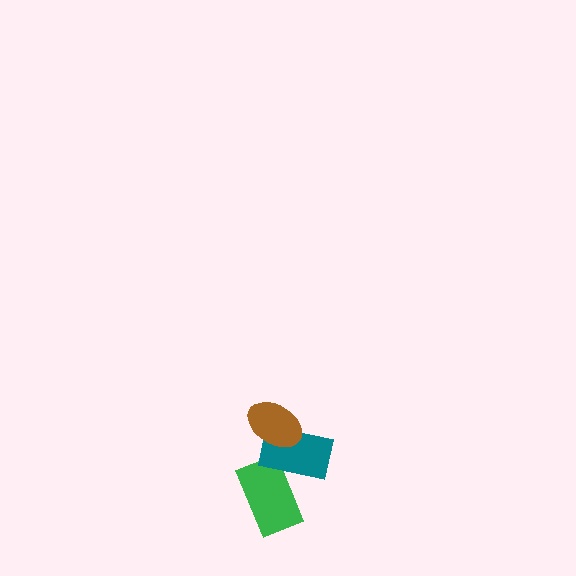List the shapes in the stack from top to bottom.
From top to bottom: the brown ellipse, the teal rectangle, the green rectangle.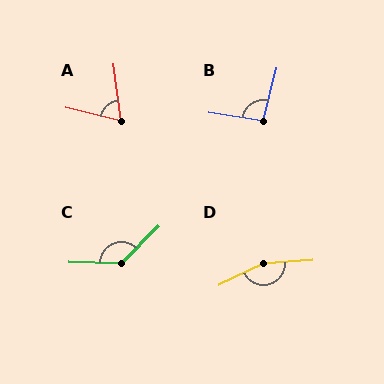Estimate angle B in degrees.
Approximately 96 degrees.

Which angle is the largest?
D, at approximately 158 degrees.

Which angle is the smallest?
A, at approximately 70 degrees.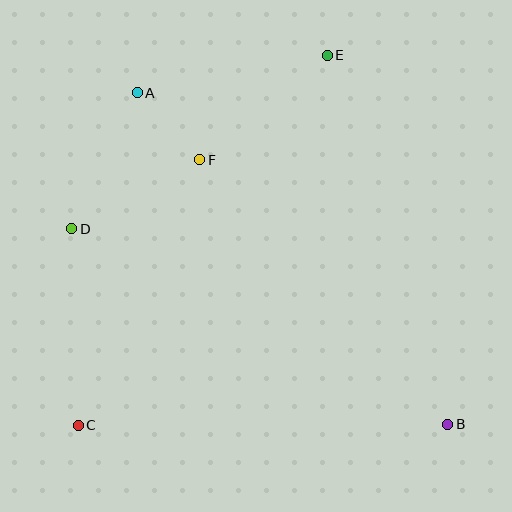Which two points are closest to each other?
Points A and F are closest to each other.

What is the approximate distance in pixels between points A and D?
The distance between A and D is approximately 151 pixels.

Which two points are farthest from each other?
Points A and B are farthest from each other.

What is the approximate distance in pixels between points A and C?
The distance between A and C is approximately 338 pixels.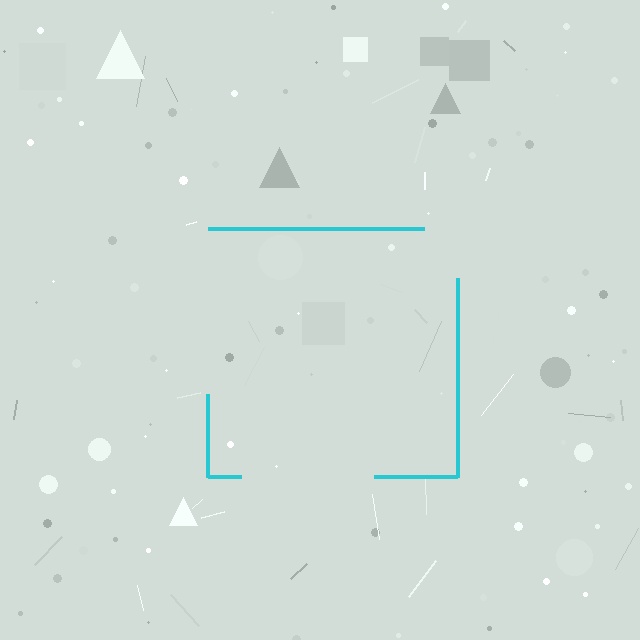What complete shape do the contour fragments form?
The contour fragments form a square.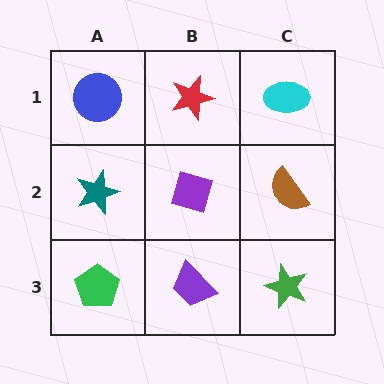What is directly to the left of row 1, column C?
A red star.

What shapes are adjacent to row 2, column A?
A blue circle (row 1, column A), a green pentagon (row 3, column A), a purple diamond (row 2, column B).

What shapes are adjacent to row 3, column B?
A purple diamond (row 2, column B), a green pentagon (row 3, column A), a green star (row 3, column C).